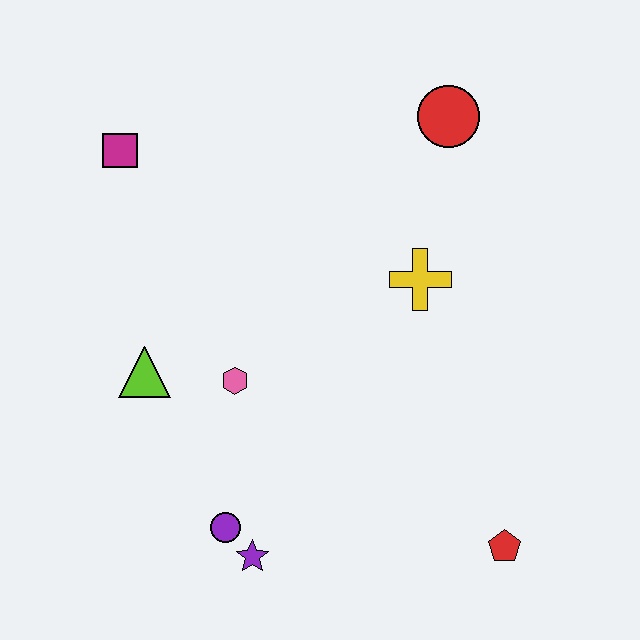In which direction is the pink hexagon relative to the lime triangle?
The pink hexagon is to the right of the lime triangle.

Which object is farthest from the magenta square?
The red pentagon is farthest from the magenta square.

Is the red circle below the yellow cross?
No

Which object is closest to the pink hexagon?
The lime triangle is closest to the pink hexagon.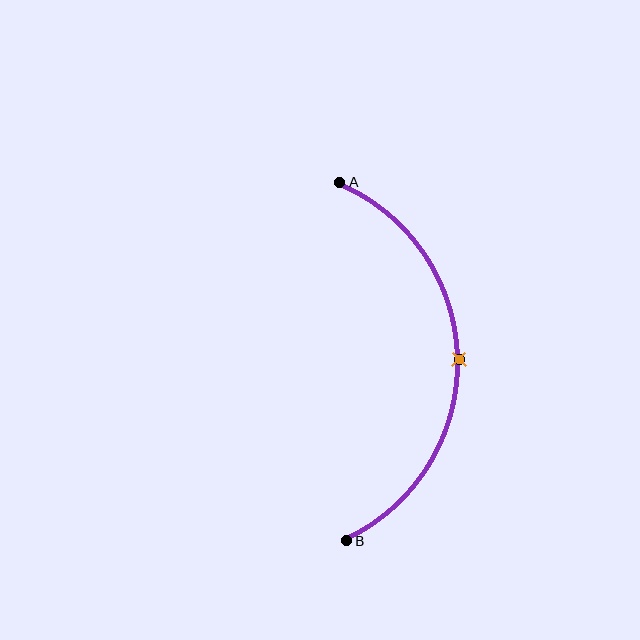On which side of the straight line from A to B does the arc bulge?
The arc bulges to the right of the straight line connecting A and B.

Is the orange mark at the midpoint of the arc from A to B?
Yes. The orange mark lies on the arc at equal arc-length from both A and B — it is the arc midpoint.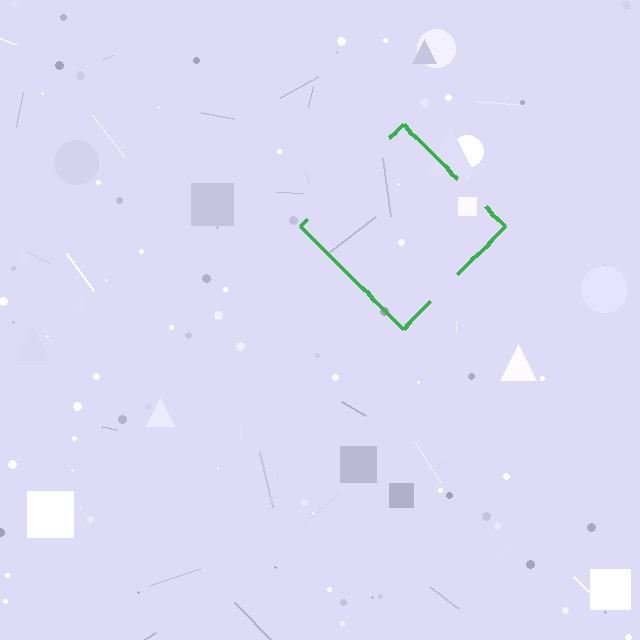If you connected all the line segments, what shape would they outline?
They would outline a diamond.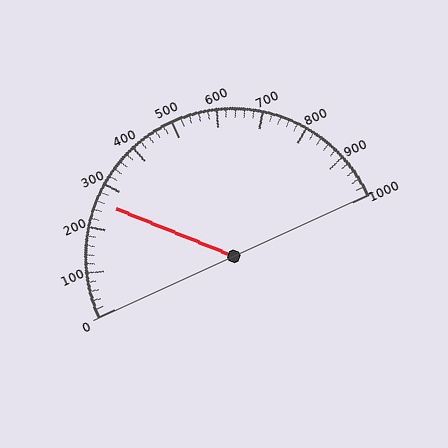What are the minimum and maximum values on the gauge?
The gauge ranges from 0 to 1000.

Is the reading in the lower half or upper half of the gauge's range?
The reading is in the lower half of the range (0 to 1000).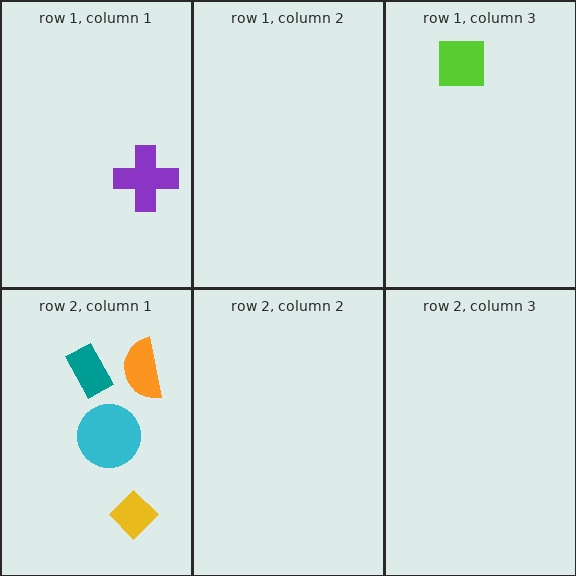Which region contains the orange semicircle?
The row 2, column 1 region.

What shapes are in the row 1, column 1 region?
The purple cross.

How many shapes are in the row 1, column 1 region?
1.